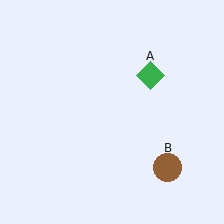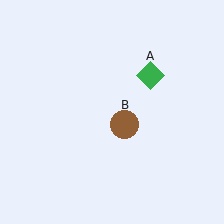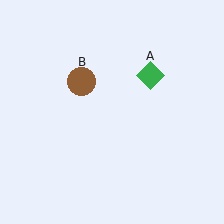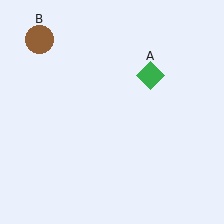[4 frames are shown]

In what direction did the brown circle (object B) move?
The brown circle (object B) moved up and to the left.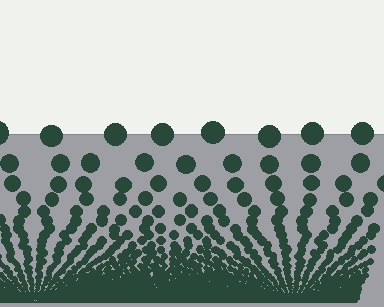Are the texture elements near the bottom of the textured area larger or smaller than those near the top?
Smaller. The gradient is inverted — elements near the bottom are smaller and denser.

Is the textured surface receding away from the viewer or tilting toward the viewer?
The surface appears to tilt toward the viewer. Texture elements get larger and sparser toward the top.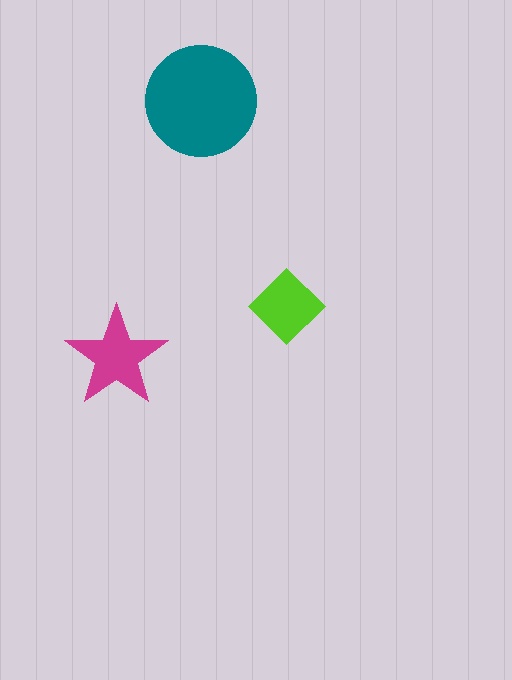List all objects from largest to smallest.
The teal circle, the magenta star, the lime diamond.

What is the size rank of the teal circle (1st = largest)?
1st.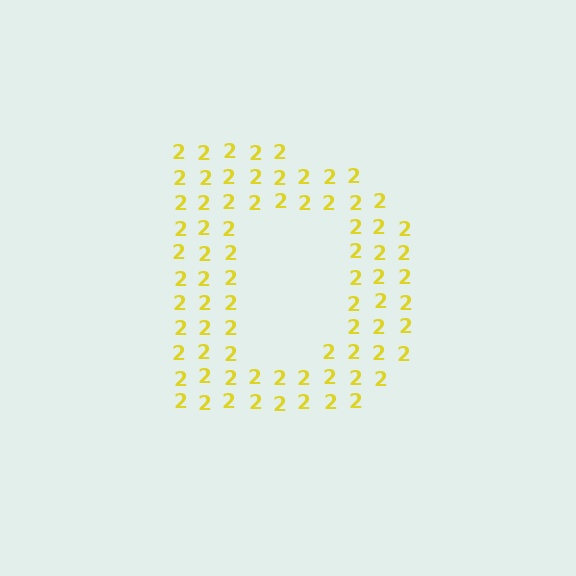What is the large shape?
The large shape is the letter D.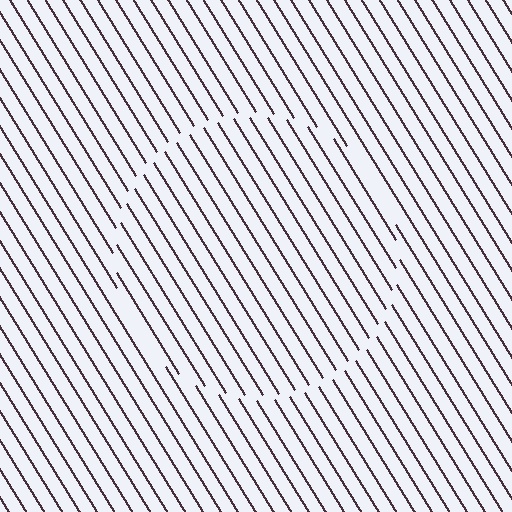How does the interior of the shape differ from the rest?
The interior of the shape contains the same grating, shifted by half a period — the contour is defined by the phase discontinuity where line-ends from the inner and outer gratings abut.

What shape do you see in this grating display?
An illusory circle. The interior of the shape contains the same grating, shifted by half a period — the contour is defined by the phase discontinuity where line-ends from the inner and outer gratings abut.